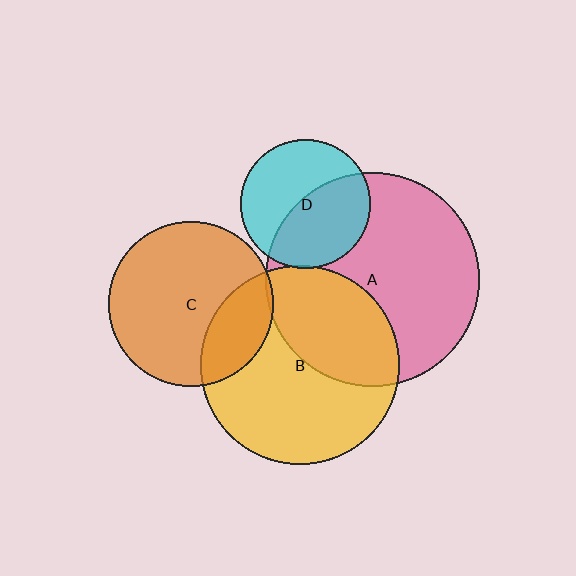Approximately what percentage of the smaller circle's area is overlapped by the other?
Approximately 35%.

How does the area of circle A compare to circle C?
Approximately 1.7 times.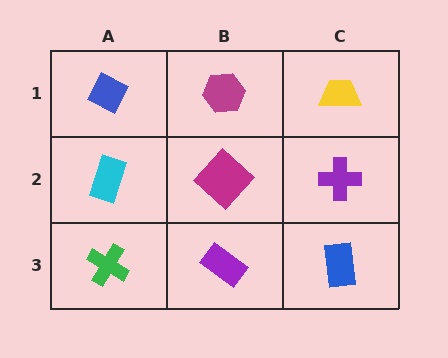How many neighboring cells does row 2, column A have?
3.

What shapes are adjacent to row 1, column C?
A purple cross (row 2, column C), a magenta hexagon (row 1, column B).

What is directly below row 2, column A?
A green cross.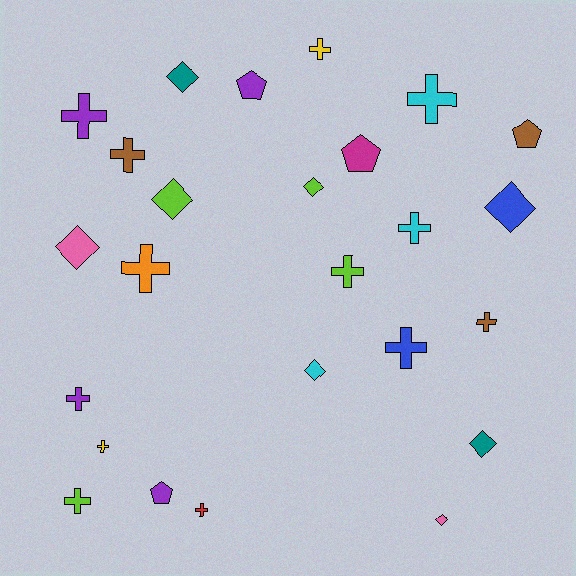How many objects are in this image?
There are 25 objects.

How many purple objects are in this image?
There are 4 purple objects.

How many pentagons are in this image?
There are 4 pentagons.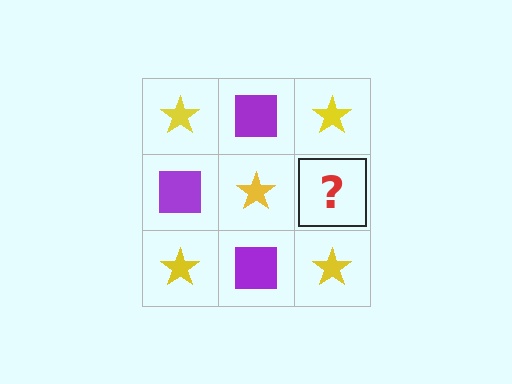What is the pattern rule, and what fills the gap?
The rule is that it alternates yellow star and purple square in a checkerboard pattern. The gap should be filled with a purple square.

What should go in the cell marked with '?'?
The missing cell should contain a purple square.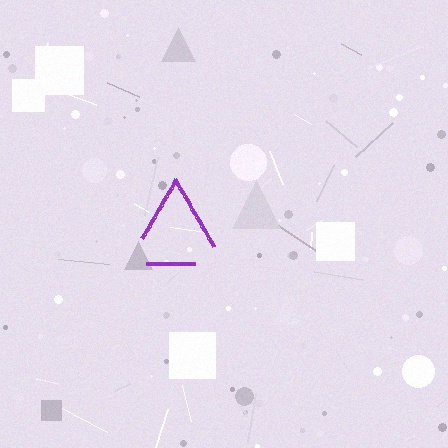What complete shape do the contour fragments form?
The contour fragments form a triangle.